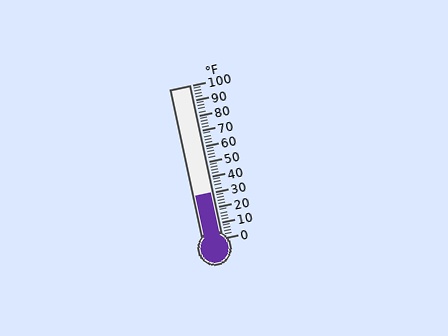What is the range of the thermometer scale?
The thermometer scale ranges from 0°F to 100°F.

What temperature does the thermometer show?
The thermometer shows approximately 30°F.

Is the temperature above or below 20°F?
The temperature is above 20°F.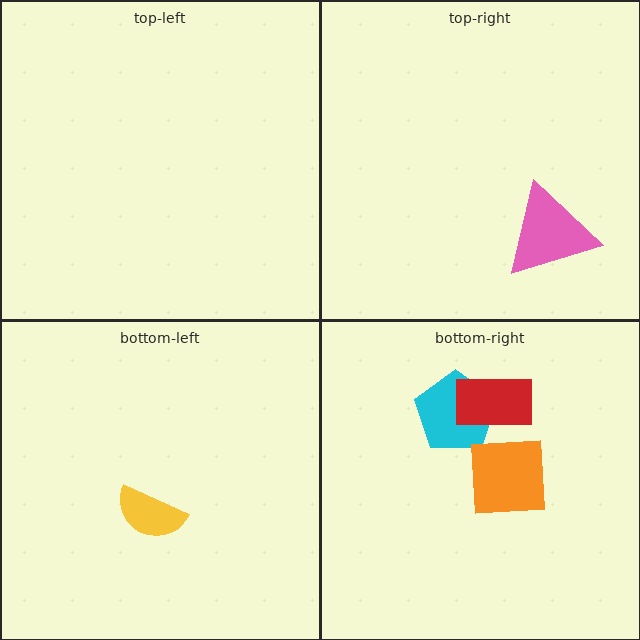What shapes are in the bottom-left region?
The yellow semicircle.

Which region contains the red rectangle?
The bottom-right region.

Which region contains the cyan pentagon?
The bottom-right region.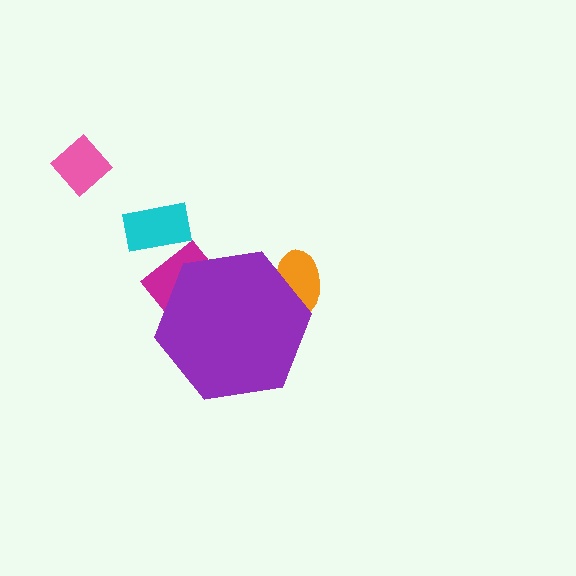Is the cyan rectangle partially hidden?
No, the cyan rectangle is fully visible.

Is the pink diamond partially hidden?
No, the pink diamond is fully visible.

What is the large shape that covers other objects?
A purple hexagon.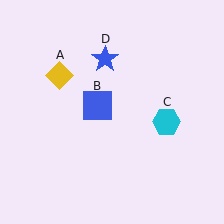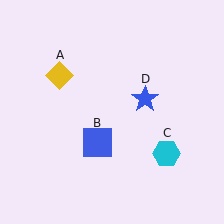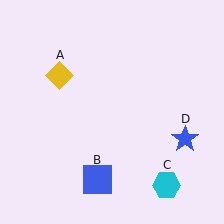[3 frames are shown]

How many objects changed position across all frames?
3 objects changed position: blue square (object B), cyan hexagon (object C), blue star (object D).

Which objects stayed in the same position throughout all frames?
Yellow diamond (object A) remained stationary.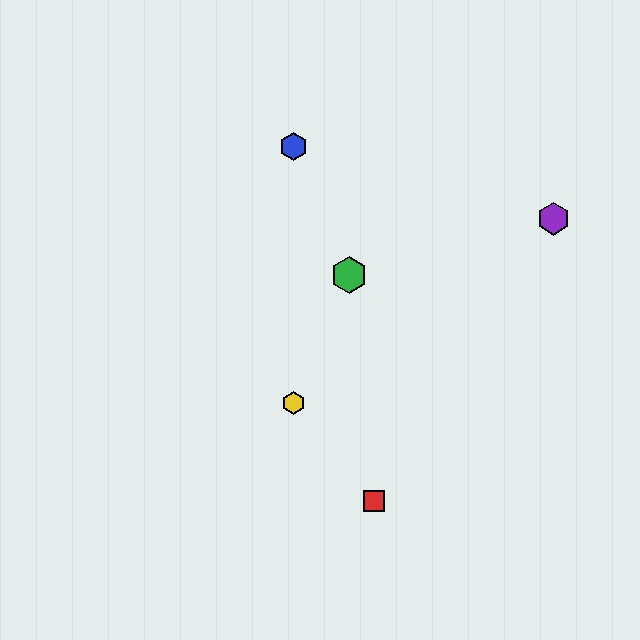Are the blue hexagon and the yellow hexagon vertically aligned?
Yes, both are at x≈293.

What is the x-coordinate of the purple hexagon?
The purple hexagon is at x≈554.